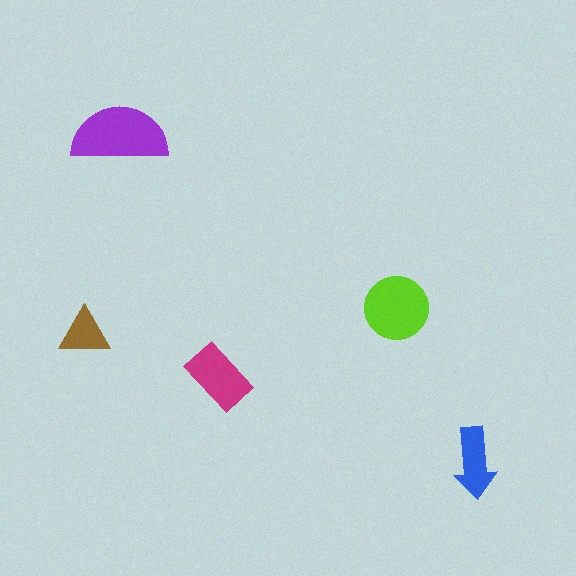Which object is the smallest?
The brown triangle.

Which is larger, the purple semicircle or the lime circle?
The purple semicircle.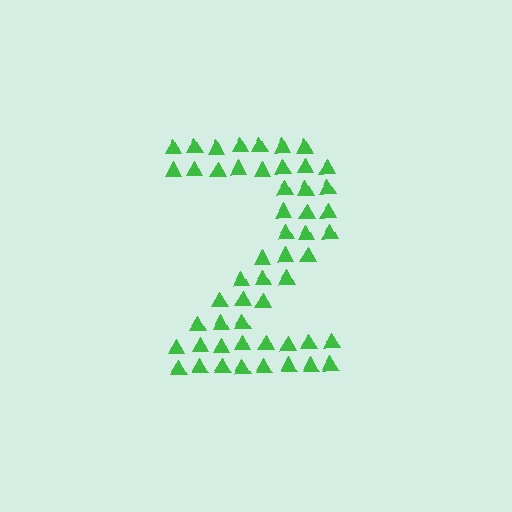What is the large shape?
The large shape is the digit 2.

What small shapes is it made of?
It is made of small triangles.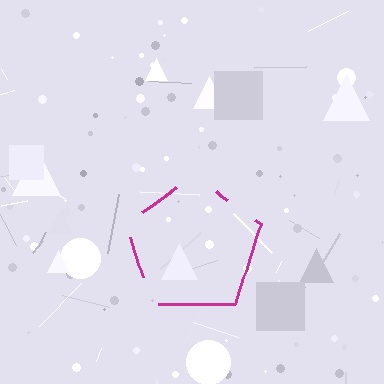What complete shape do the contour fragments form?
The contour fragments form a pentagon.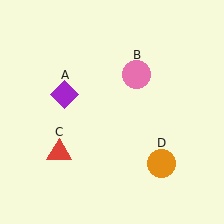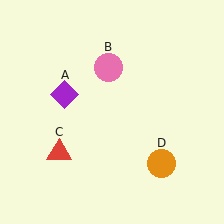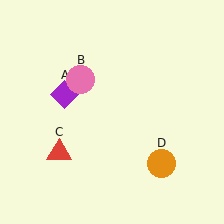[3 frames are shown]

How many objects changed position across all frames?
1 object changed position: pink circle (object B).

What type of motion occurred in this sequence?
The pink circle (object B) rotated counterclockwise around the center of the scene.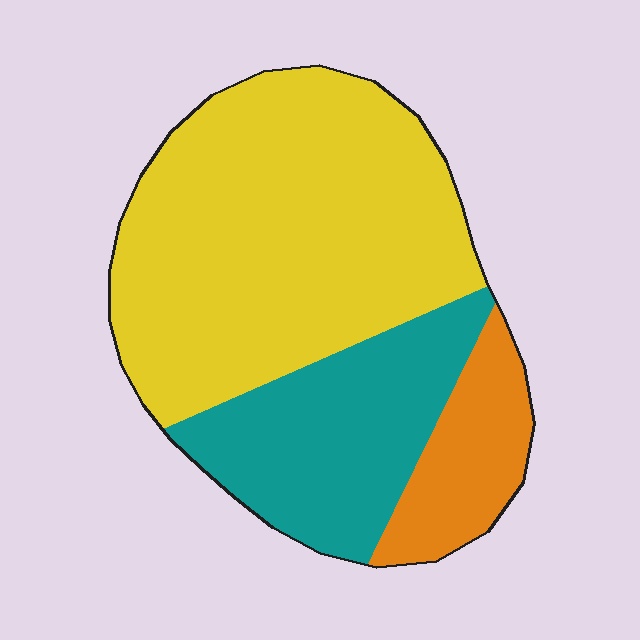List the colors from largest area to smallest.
From largest to smallest: yellow, teal, orange.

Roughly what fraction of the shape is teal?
Teal takes up about one quarter (1/4) of the shape.